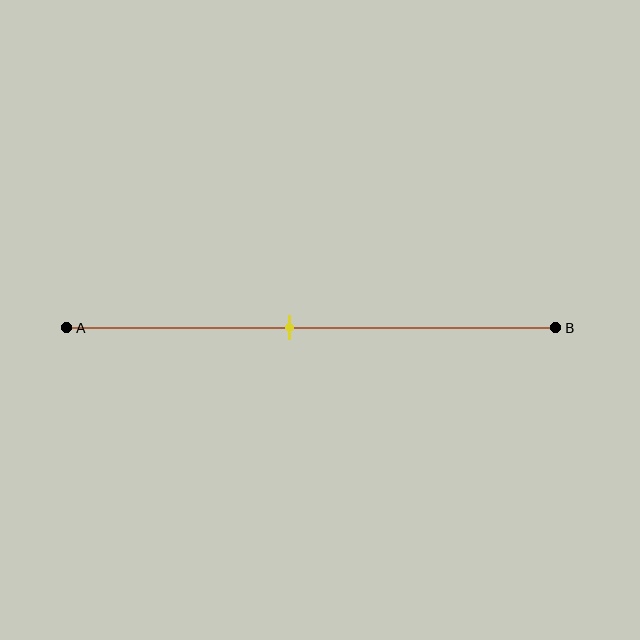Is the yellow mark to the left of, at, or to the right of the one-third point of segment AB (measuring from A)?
The yellow mark is to the right of the one-third point of segment AB.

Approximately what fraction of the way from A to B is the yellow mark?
The yellow mark is approximately 45% of the way from A to B.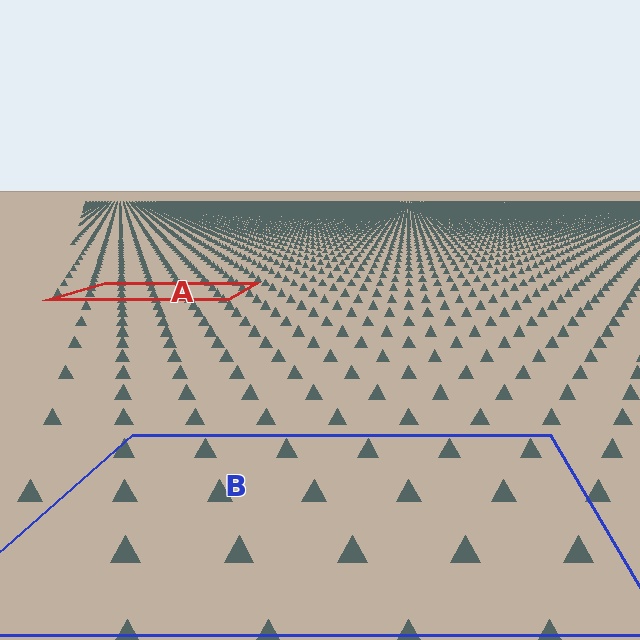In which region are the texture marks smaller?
The texture marks are smaller in region A, because it is farther away.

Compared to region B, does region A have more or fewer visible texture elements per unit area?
Region A has more texture elements per unit area — they are packed more densely because it is farther away.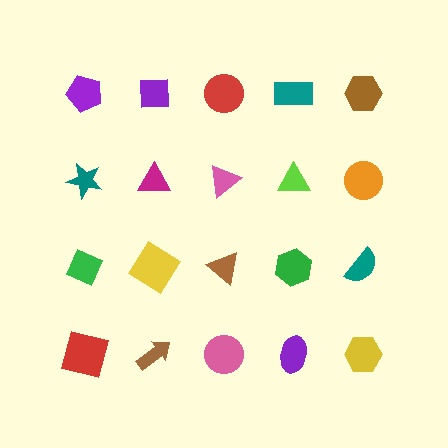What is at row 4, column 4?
A purple ellipse.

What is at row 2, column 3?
A pink triangle.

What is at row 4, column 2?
A brown arrow.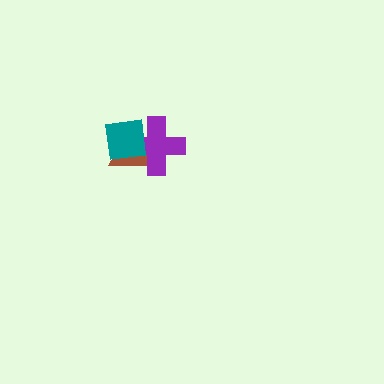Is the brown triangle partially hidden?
Yes, it is partially covered by another shape.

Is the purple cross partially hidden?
Yes, it is partially covered by another shape.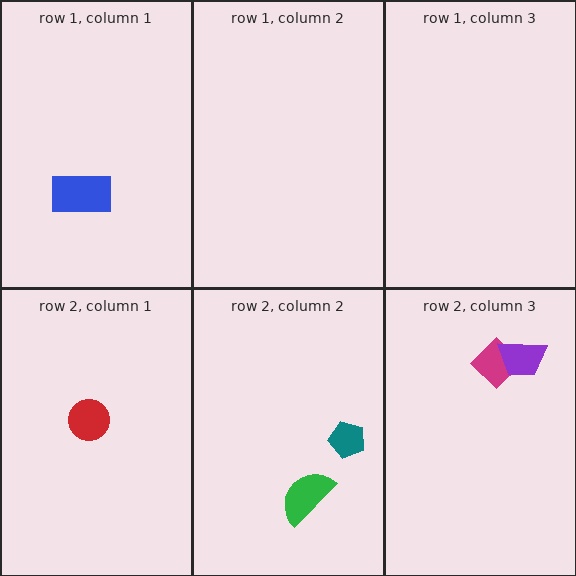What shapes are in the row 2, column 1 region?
The red circle.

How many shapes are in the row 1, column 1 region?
1.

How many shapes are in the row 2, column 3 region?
2.